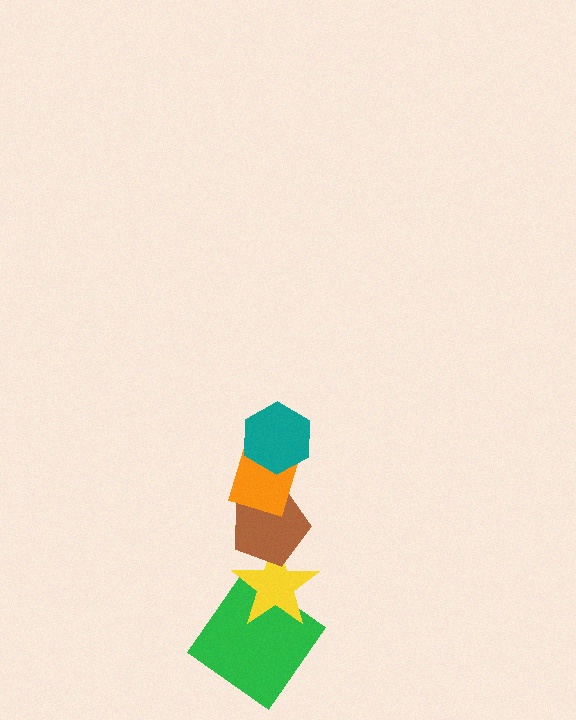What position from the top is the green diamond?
The green diamond is 5th from the top.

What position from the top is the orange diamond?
The orange diamond is 2nd from the top.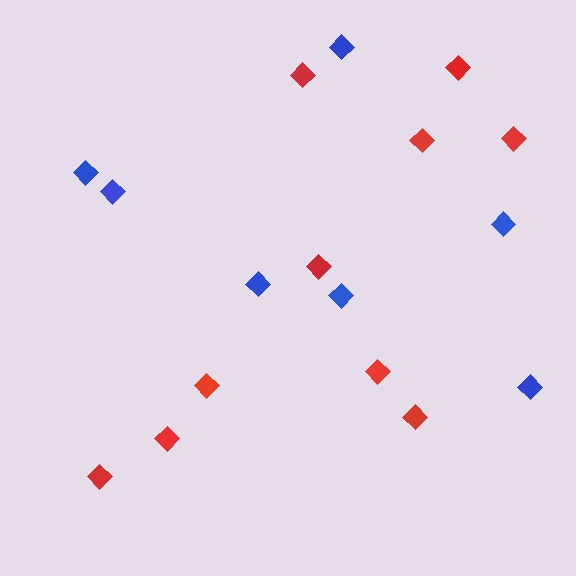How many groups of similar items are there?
There are 2 groups: one group of blue diamonds (7) and one group of red diamonds (10).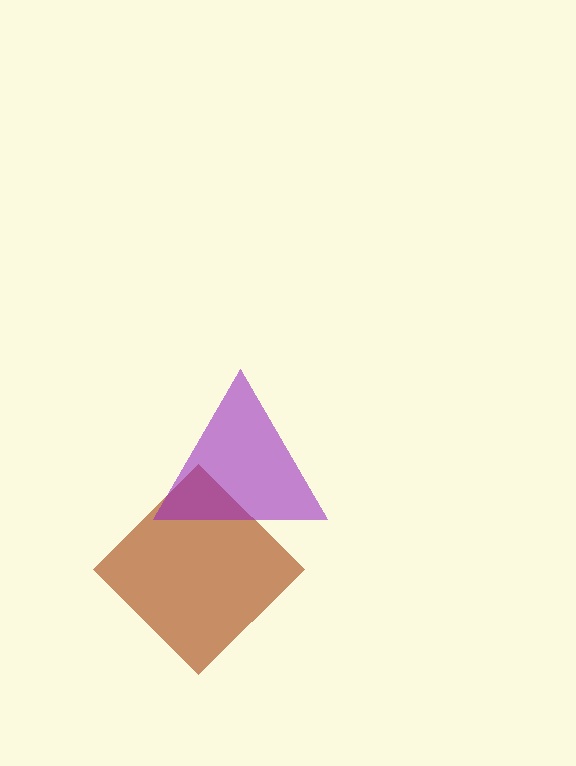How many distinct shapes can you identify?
There are 2 distinct shapes: a brown diamond, a purple triangle.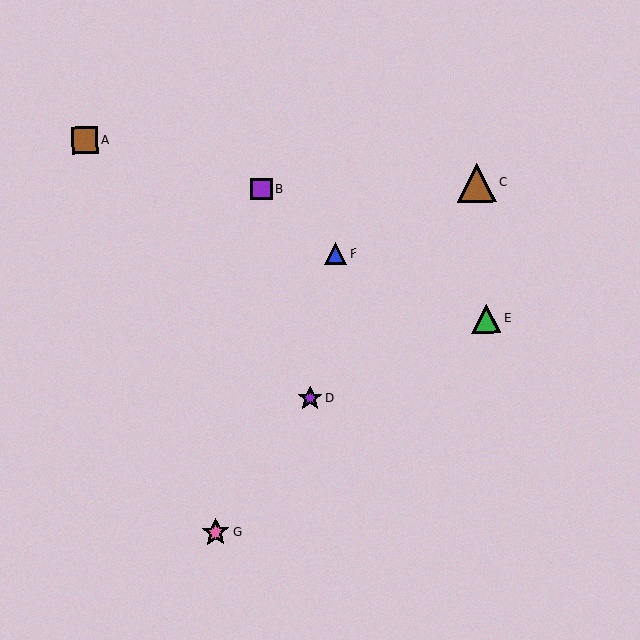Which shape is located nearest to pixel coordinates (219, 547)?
The pink star (labeled G) at (216, 532) is nearest to that location.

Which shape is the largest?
The brown triangle (labeled C) is the largest.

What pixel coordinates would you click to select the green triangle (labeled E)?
Click at (486, 319) to select the green triangle E.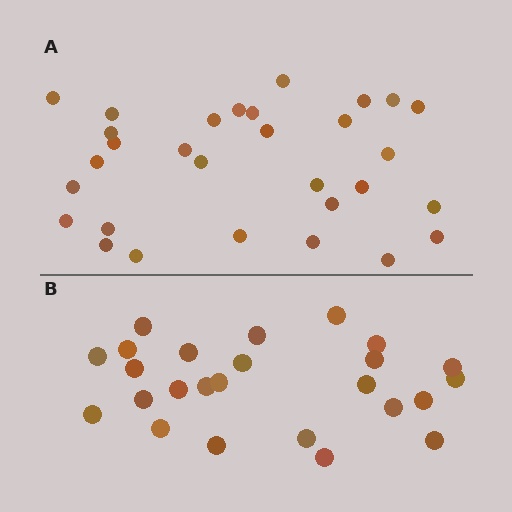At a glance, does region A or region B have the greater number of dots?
Region A (the top region) has more dots.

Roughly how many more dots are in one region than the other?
Region A has about 5 more dots than region B.